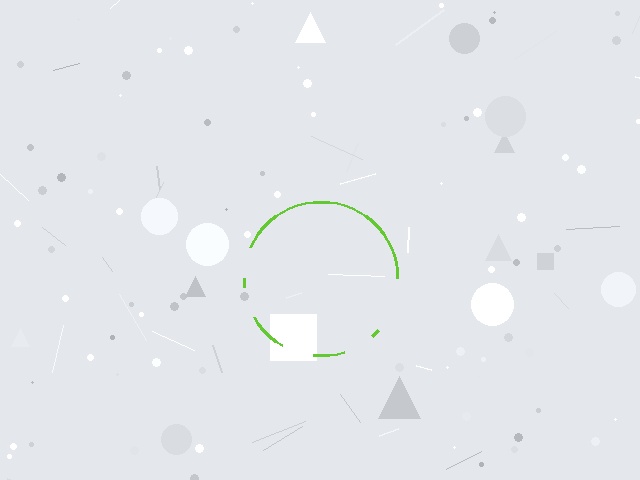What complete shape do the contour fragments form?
The contour fragments form a circle.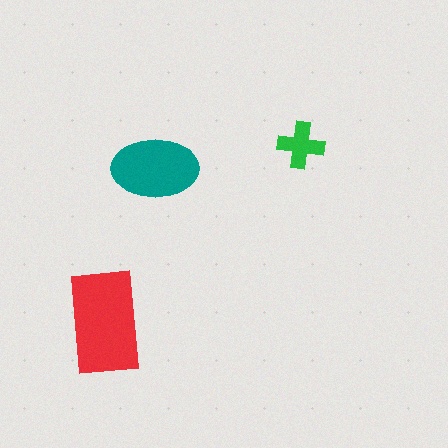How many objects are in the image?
There are 3 objects in the image.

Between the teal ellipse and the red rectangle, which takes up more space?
The red rectangle.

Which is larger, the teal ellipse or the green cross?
The teal ellipse.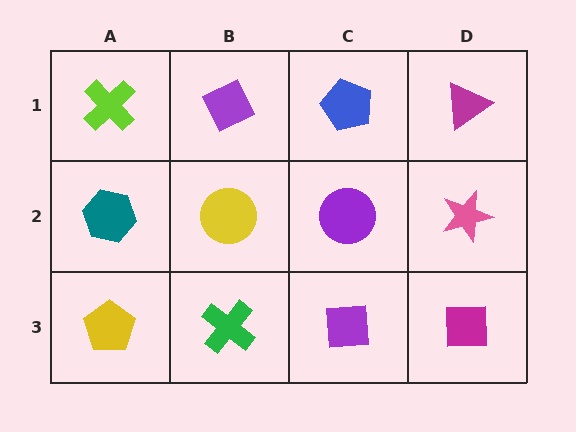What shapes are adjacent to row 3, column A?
A teal hexagon (row 2, column A), a green cross (row 3, column B).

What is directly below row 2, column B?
A green cross.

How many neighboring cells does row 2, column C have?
4.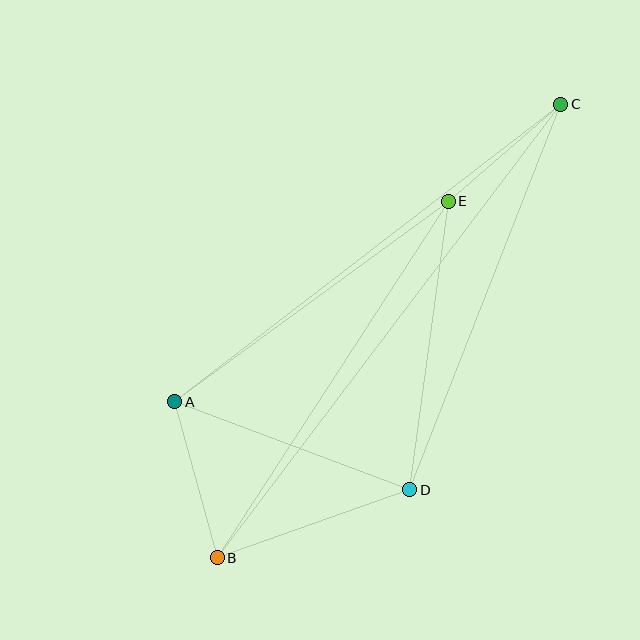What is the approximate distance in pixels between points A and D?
The distance between A and D is approximately 251 pixels.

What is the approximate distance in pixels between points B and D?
The distance between B and D is approximately 204 pixels.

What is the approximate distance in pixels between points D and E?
The distance between D and E is approximately 291 pixels.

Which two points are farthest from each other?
Points B and C are farthest from each other.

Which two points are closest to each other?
Points C and E are closest to each other.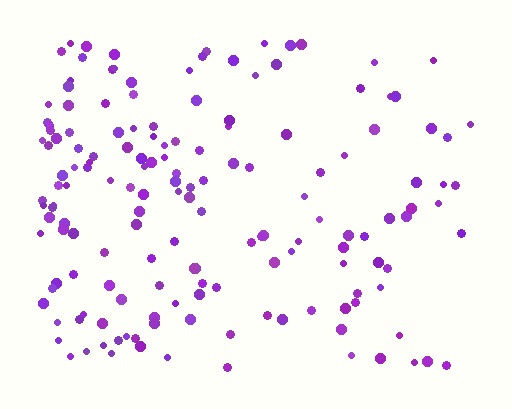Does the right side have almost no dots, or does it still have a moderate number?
Still a moderate number, just noticeably fewer than the left.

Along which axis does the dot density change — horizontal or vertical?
Horizontal.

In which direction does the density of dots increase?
From right to left, with the left side densest.